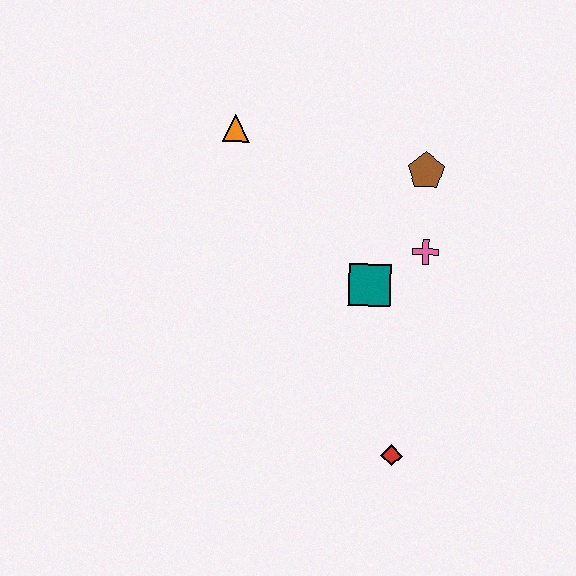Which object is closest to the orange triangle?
The brown pentagon is closest to the orange triangle.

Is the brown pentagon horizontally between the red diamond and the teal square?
No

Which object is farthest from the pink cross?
The orange triangle is farthest from the pink cross.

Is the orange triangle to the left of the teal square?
Yes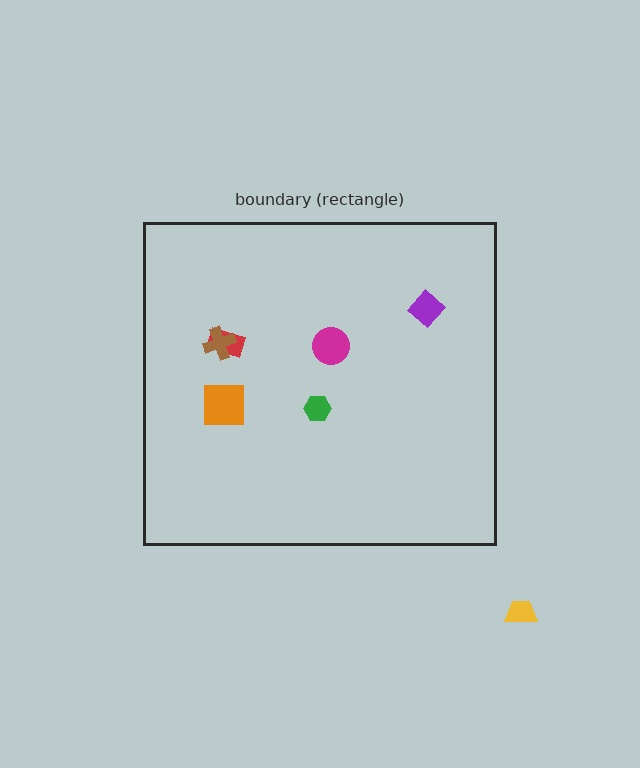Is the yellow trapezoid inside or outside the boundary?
Outside.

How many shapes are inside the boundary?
6 inside, 1 outside.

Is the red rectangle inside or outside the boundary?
Inside.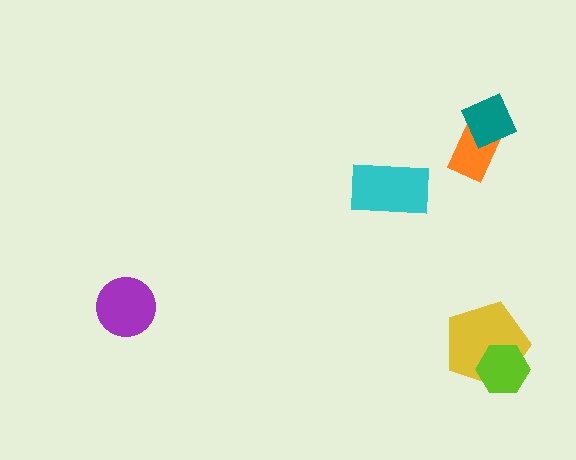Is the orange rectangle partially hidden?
Yes, it is partially covered by another shape.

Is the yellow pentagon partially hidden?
Yes, it is partially covered by another shape.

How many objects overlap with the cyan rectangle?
0 objects overlap with the cyan rectangle.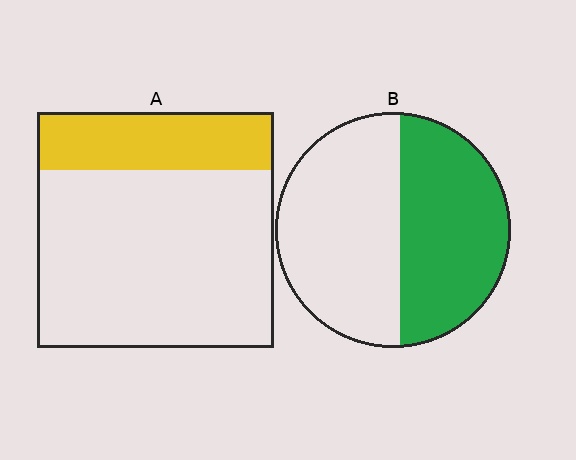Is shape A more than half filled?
No.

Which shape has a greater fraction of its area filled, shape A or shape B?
Shape B.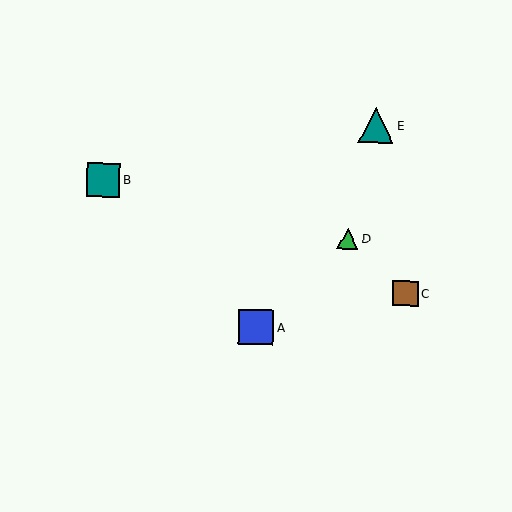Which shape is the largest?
The teal triangle (labeled E) is the largest.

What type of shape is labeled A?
Shape A is a blue square.